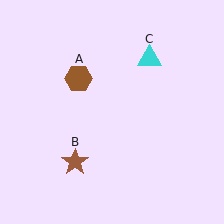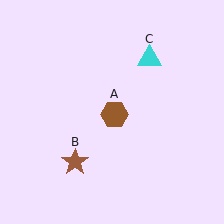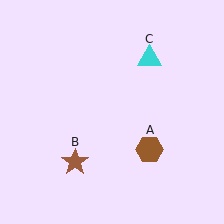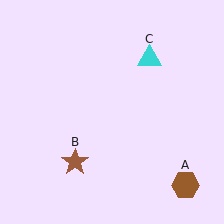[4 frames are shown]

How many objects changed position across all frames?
1 object changed position: brown hexagon (object A).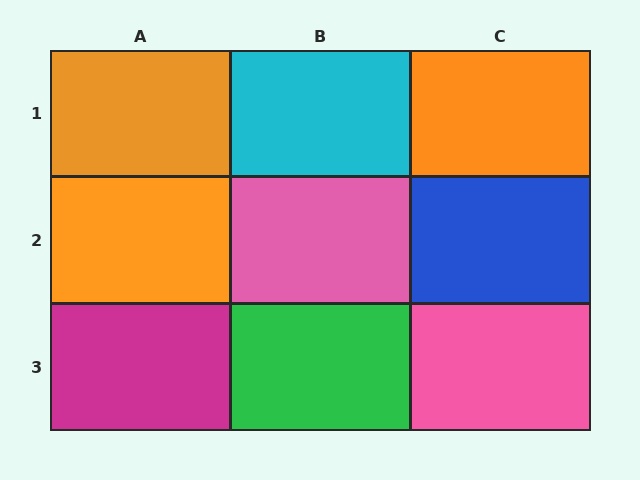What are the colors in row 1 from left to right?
Orange, cyan, orange.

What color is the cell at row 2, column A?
Orange.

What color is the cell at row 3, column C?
Pink.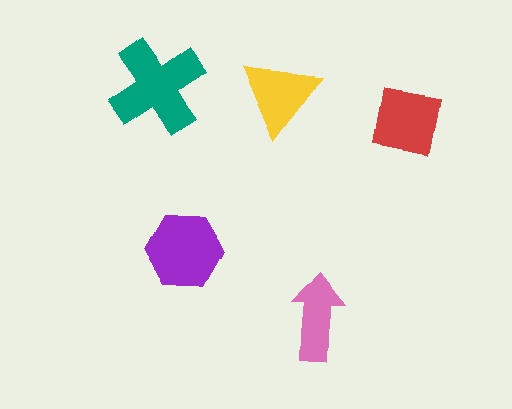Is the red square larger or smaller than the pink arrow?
Larger.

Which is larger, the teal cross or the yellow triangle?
The teal cross.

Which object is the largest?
The teal cross.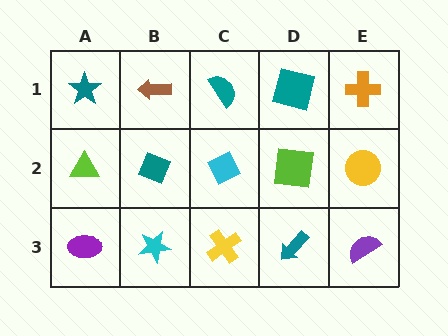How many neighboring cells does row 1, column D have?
3.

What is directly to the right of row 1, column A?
A brown arrow.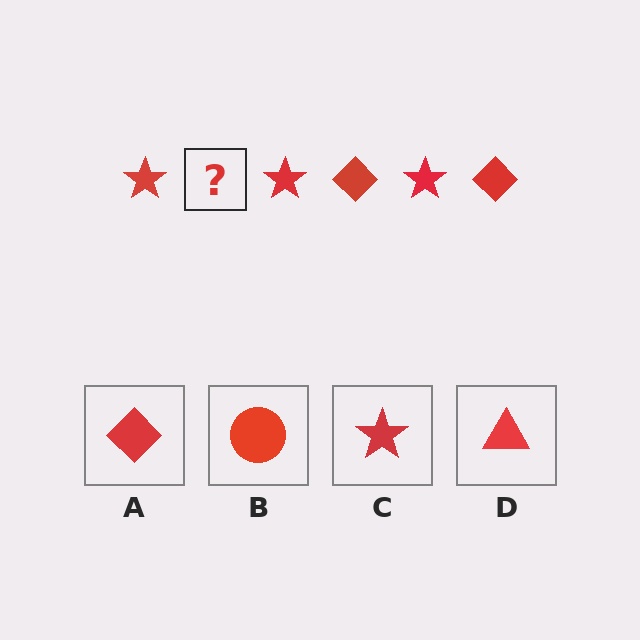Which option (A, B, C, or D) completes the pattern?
A.